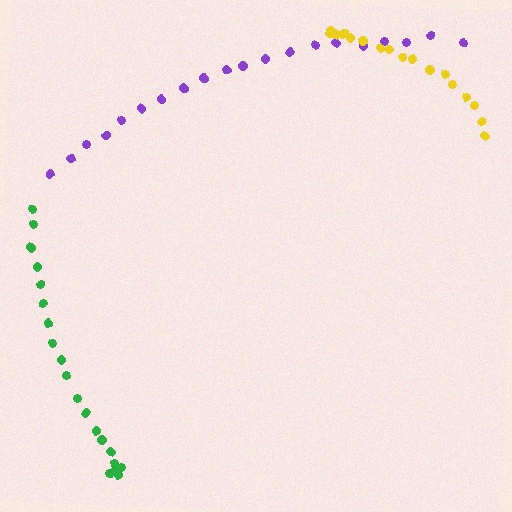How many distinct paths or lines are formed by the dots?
There are 3 distinct paths.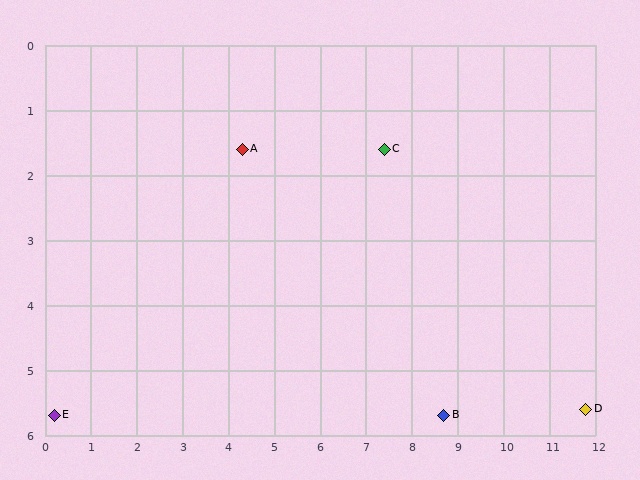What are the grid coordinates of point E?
Point E is at approximately (0.2, 5.7).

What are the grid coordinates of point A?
Point A is at approximately (4.3, 1.6).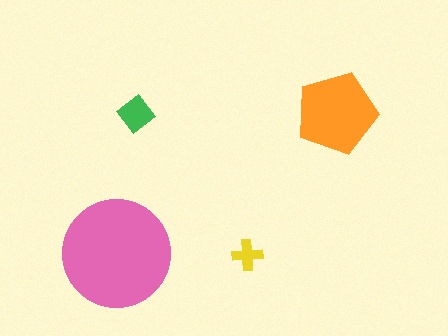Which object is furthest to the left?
The pink circle is leftmost.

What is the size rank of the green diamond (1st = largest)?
3rd.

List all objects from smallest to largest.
The yellow cross, the green diamond, the orange pentagon, the pink circle.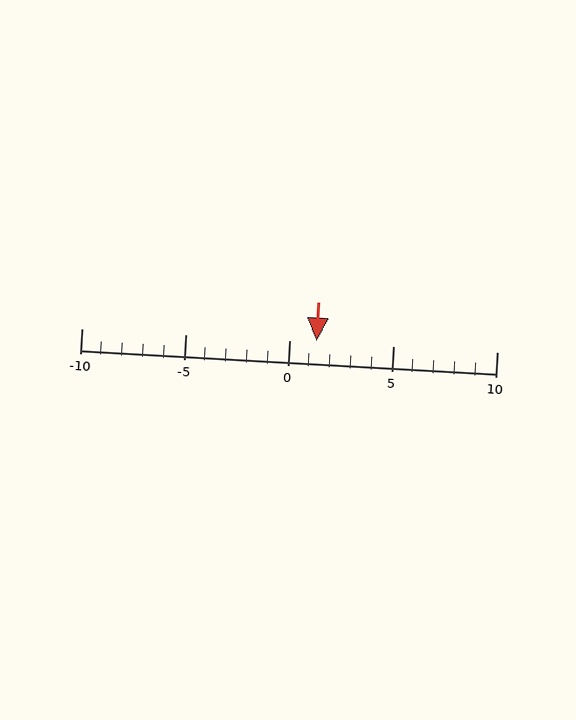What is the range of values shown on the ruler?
The ruler shows values from -10 to 10.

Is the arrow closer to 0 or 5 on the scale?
The arrow is closer to 0.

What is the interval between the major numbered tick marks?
The major tick marks are spaced 5 units apart.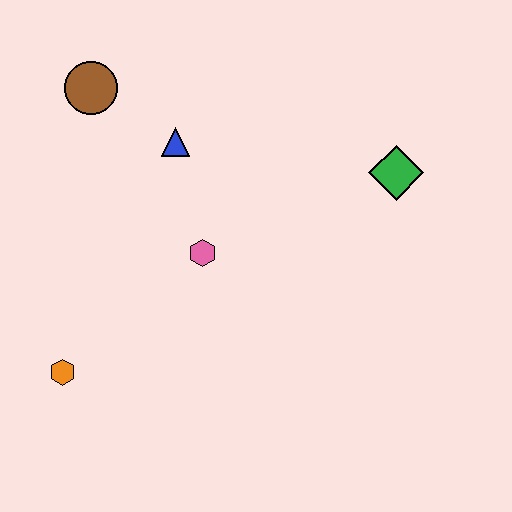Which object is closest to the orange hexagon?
The pink hexagon is closest to the orange hexagon.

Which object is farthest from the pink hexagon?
The green diamond is farthest from the pink hexagon.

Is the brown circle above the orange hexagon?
Yes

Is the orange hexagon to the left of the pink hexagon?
Yes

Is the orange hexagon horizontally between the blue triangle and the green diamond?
No